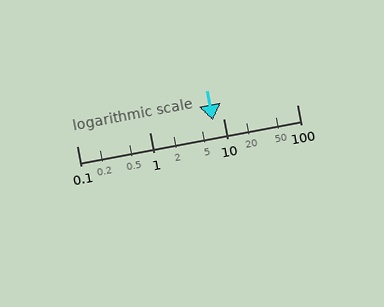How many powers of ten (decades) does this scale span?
The scale spans 3 decades, from 0.1 to 100.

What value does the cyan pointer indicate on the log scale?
The pointer indicates approximately 7.1.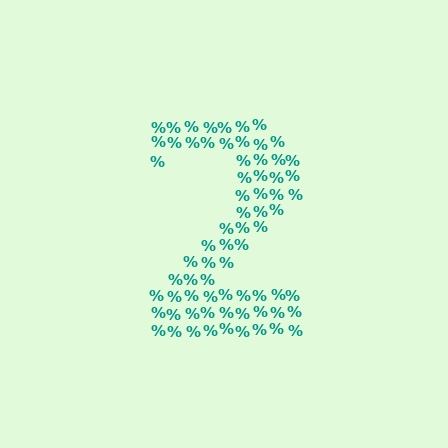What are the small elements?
The small elements are percent signs.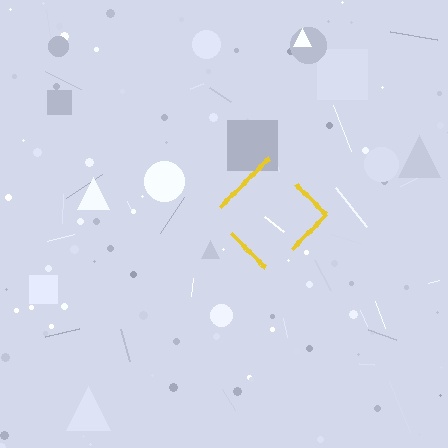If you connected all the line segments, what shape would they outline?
They would outline a diamond.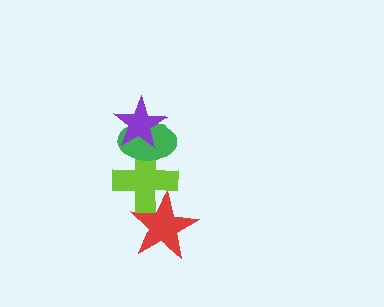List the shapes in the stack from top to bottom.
From top to bottom: the purple star, the green ellipse, the lime cross, the red star.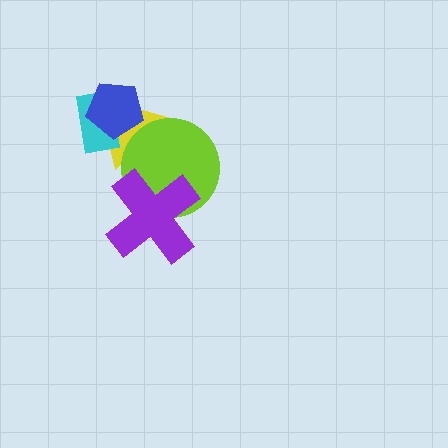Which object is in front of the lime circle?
The purple cross is in front of the lime circle.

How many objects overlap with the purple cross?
1 object overlaps with the purple cross.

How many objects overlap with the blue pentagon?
2 objects overlap with the blue pentagon.